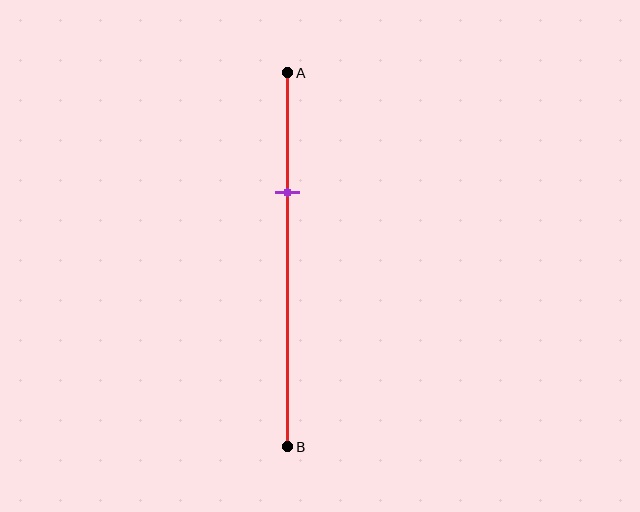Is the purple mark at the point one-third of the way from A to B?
Yes, the mark is approximately at the one-third point.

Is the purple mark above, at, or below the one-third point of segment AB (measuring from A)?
The purple mark is approximately at the one-third point of segment AB.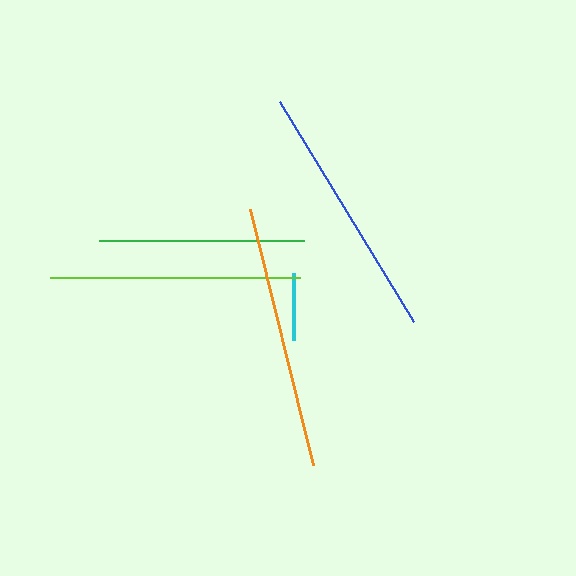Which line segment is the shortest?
The cyan line is the shortest at approximately 67 pixels.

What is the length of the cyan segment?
The cyan segment is approximately 67 pixels long.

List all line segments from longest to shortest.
From longest to shortest: orange, blue, lime, green, cyan.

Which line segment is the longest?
The orange line is the longest at approximately 264 pixels.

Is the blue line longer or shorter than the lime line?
The blue line is longer than the lime line.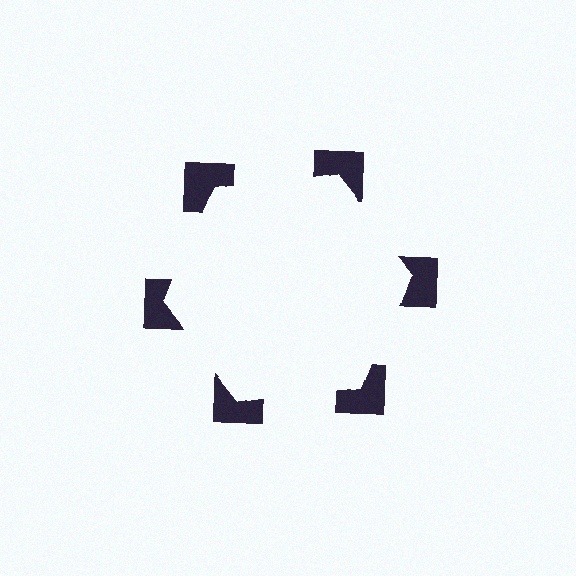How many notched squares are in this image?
There are 6 — one at each vertex of the illusory hexagon.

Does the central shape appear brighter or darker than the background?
It typically appears slightly brighter than the background, even though no actual brightness change is drawn.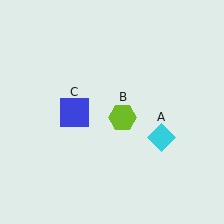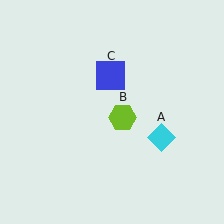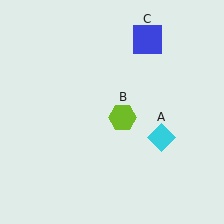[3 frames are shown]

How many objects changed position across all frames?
1 object changed position: blue square (object C).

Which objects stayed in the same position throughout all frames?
Cyan diamond (object A) and lime hexagon (object B) remained stationary.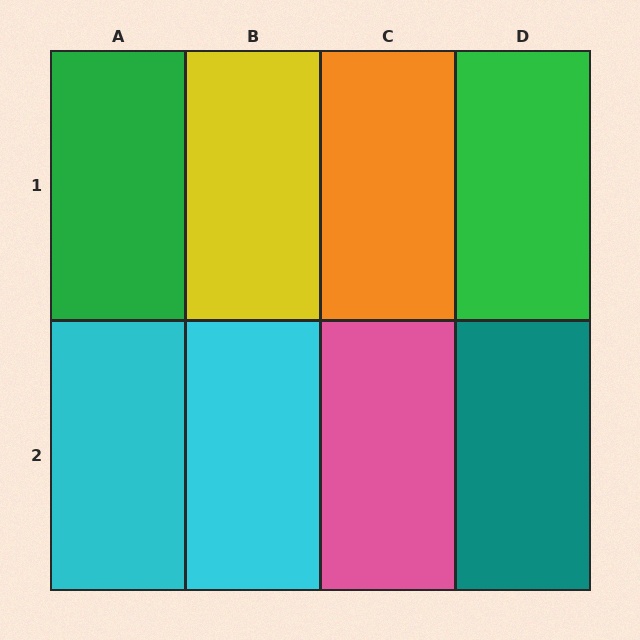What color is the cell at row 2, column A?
Cyan.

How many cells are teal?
1 cell is teal.